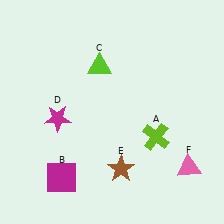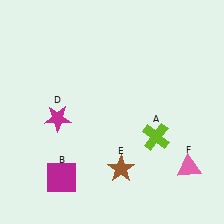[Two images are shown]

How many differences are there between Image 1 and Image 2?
There is 1 difference between the two images.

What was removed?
The lime triangle (C) was removed in Image 2.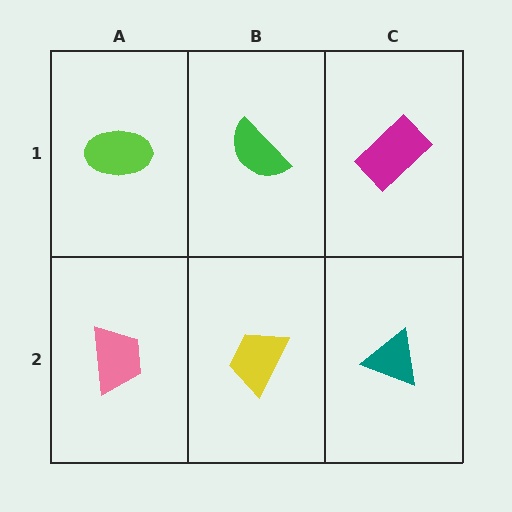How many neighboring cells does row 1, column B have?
3.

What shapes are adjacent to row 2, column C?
A magenta rectangle (row 1, column C), a yellow trapezoid (row 2, column B).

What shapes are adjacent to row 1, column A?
A pink trapezoid (row 2, column A), a green semicircle (row 1, column B).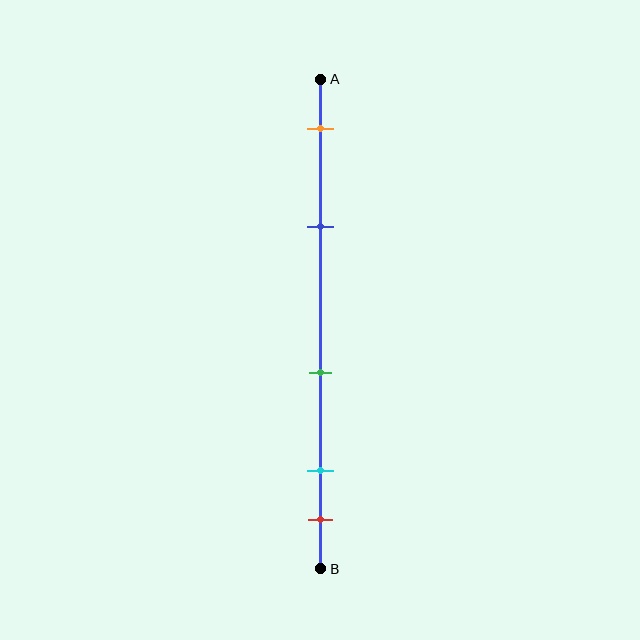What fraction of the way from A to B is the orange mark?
The orange mark is approximately 10% (0.1) of the way from A to B.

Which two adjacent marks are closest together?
The cyan and red marks are the closest adjacent pair.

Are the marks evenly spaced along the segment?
No, the marks are not evenly spaced.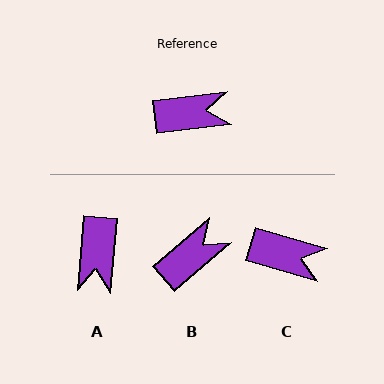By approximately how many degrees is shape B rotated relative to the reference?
Approximately 34 degrees counter-clockwise.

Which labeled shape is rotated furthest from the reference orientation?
A, about 102 degrees away.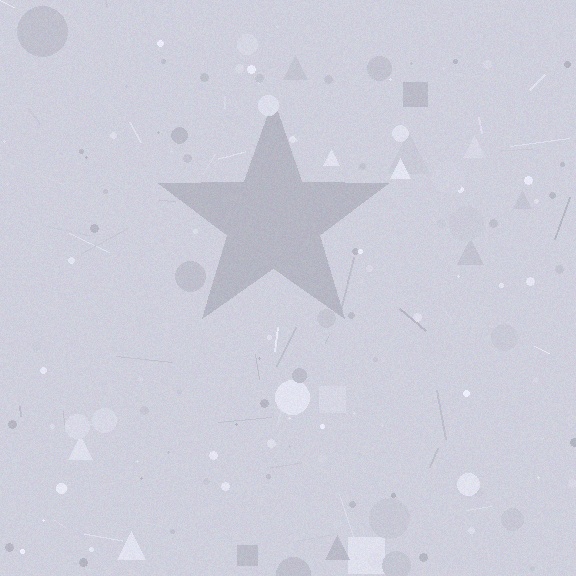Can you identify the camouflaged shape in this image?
The camouflaged shape is a star.